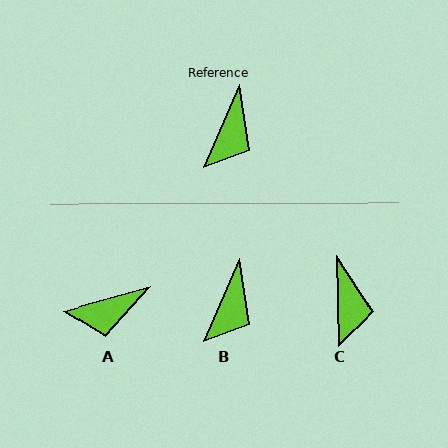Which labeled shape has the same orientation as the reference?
B.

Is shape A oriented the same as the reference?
No, it is off by about 51 degrees.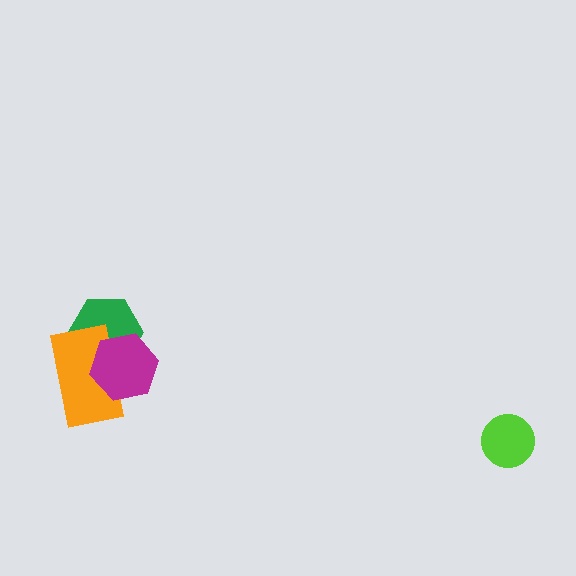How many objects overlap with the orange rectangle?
2 objects overlap with the orange rectangle.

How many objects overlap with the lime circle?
0 objects overlap with the lime circle.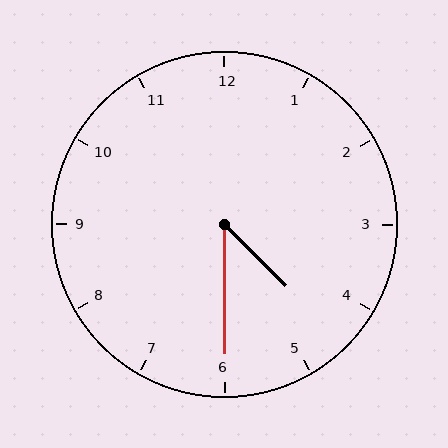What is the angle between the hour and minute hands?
Approximately 45 degrees.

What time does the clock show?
4:30.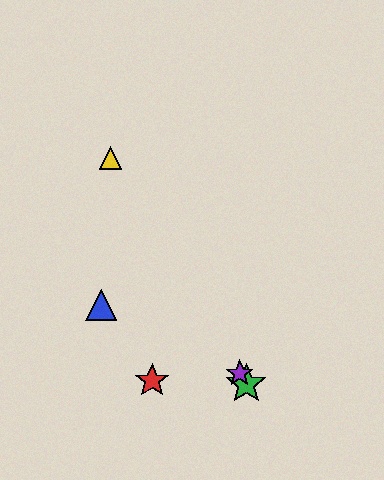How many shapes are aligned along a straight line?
3 shapes (the green star, the yellow triangle, the purple star) are aligned along a straight line.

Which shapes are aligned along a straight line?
The green star, the yellow triangle, the purple star are aligned along a straight line.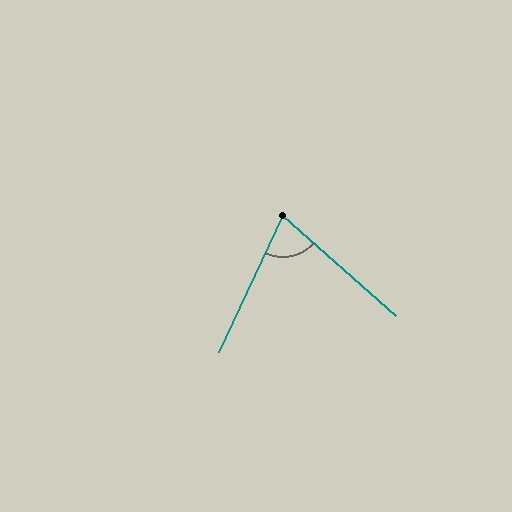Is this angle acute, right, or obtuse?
It is acute.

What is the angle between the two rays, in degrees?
Approximately 74 degrees.